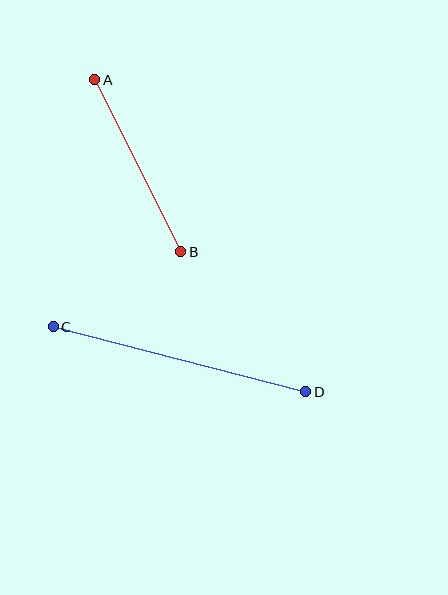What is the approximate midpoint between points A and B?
The midpoint is at approximately (138, 166) pixels.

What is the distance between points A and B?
The distance is approximately 192 pixels.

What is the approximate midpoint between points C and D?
The midpoint is at approximately (179, 359) pixels.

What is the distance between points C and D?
The distance is approximately 261 pixels.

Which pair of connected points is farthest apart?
Points C and D are farthest apart.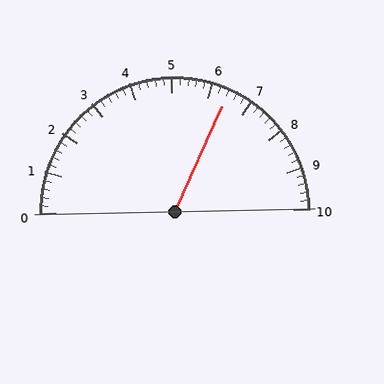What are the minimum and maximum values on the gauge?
The gauge ranges from 0 to 10.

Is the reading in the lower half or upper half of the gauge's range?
The reading is in the upper half of the range (0 to 10).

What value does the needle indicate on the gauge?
The needle indicates approximately 6.4.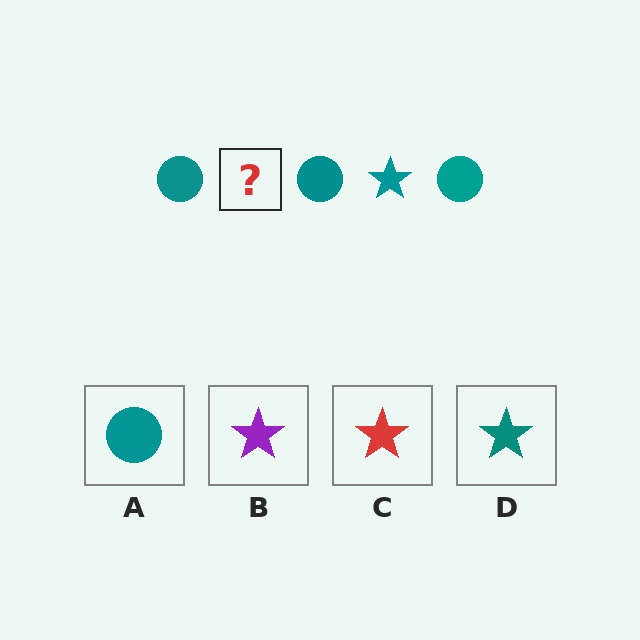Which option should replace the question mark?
Option D.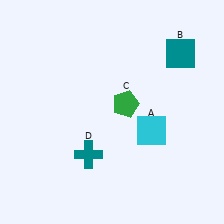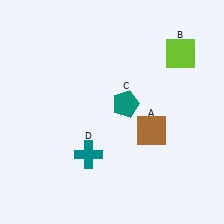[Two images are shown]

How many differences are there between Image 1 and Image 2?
There are 3 differences between the two images.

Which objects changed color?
A changed from cyan to brown. B changed from teal to lime. C changed from green to teal.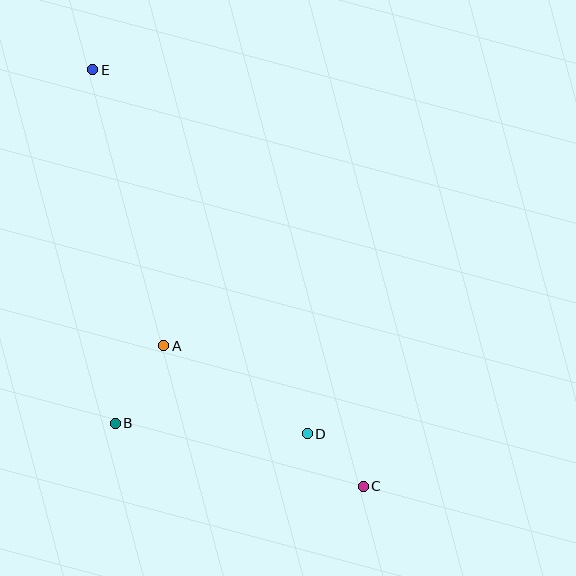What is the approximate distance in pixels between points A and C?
The distance between A and C is approximately 244 pixels.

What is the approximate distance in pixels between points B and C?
The distance between B and C is approximately 256 pixels.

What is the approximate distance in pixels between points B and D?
The distance between B and D is approximately 192 pixels.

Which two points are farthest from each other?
Points C and E are farthest from each other.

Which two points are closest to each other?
Points C and D are closest to each other.